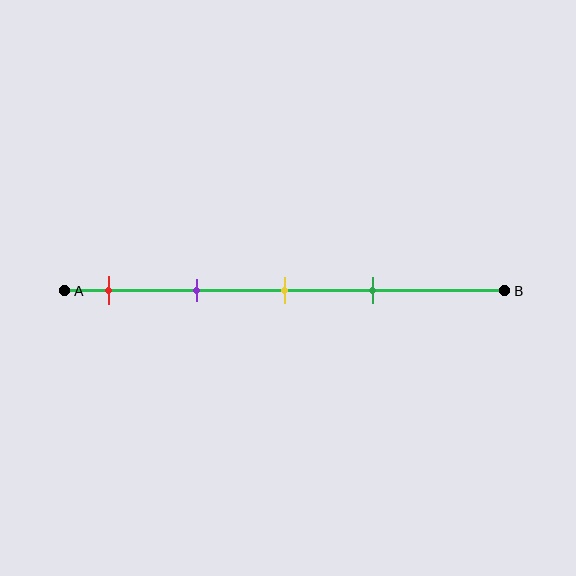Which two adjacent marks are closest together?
The yellow and green marks are the closest adjacent pair.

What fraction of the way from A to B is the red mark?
The red mark is approximately 10% (0.1) of the way from A to B.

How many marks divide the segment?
There are 4 marks dividing the segment.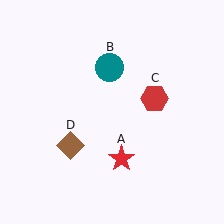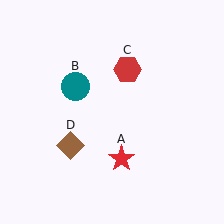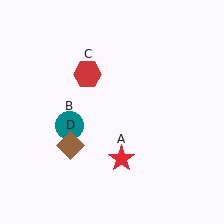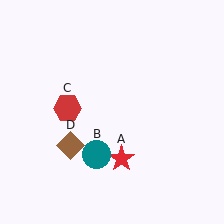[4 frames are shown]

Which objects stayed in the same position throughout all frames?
Red star (object A) and brown diamond (object D) remained stationary.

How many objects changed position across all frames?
2 objects changed position: teal circle (object B), red hexagon (object C).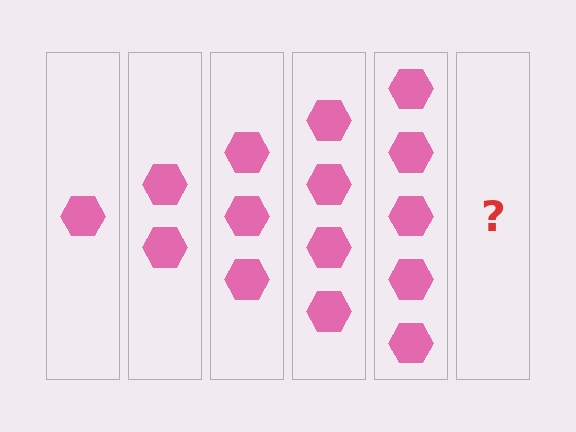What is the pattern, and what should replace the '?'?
The pattern is that each step adds one more hexagon. The '?' should be 6 hexagons.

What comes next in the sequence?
The next element should be 6 hexagons.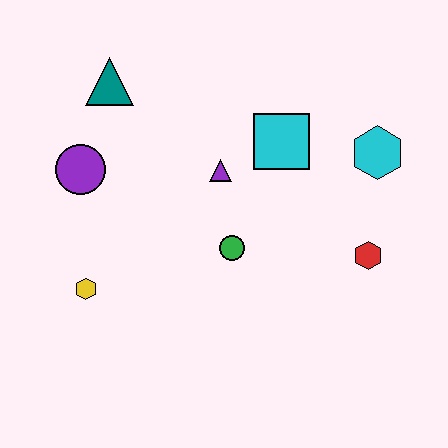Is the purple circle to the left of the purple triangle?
Yes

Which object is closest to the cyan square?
The purple triangle is closest to the cyan square.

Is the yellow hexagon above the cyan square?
No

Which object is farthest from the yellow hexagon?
The cyan hexagon is farthest from the yellow hexagon.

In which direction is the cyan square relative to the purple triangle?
The cyan square is to the right of the purple triangle.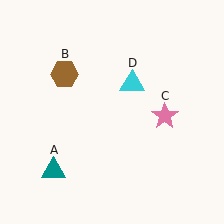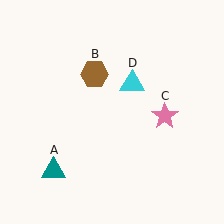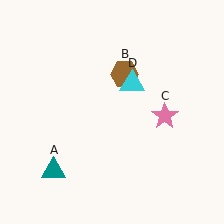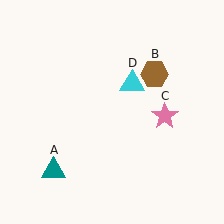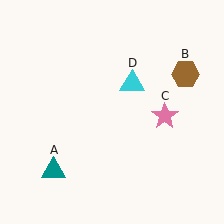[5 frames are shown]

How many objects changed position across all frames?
1 object changed position: brown hexagon (object B).